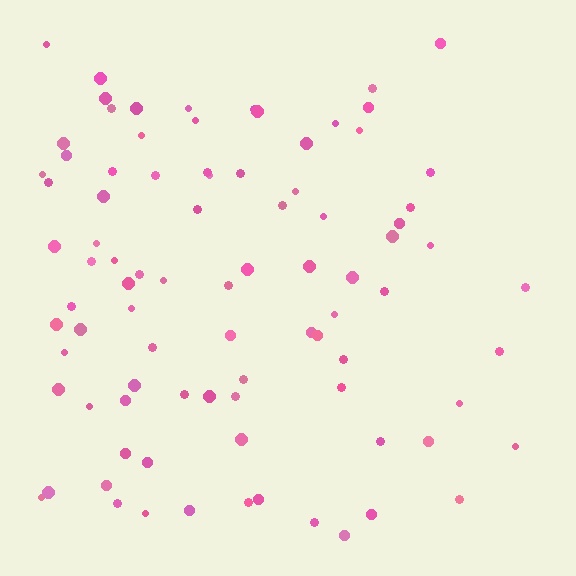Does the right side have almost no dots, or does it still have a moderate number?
Still a moderate number, just noticeably fewer than the left.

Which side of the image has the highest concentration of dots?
The left.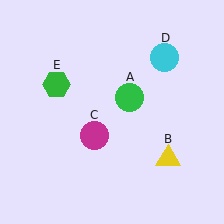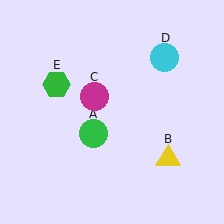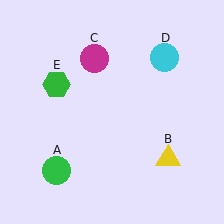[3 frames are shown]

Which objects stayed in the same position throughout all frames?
Yellow triangle (object B) and cyan circle (object D) and green hexagon (object E) remained stationary.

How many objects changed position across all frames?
2 objects changed position: green circle (object A), magenta circle (object C).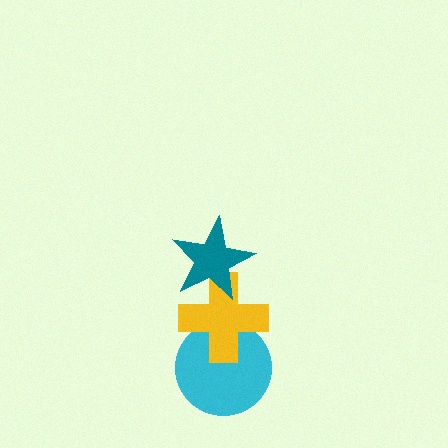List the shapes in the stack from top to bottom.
From top to bottom: the teal star, the yellow cross, the cyan circle.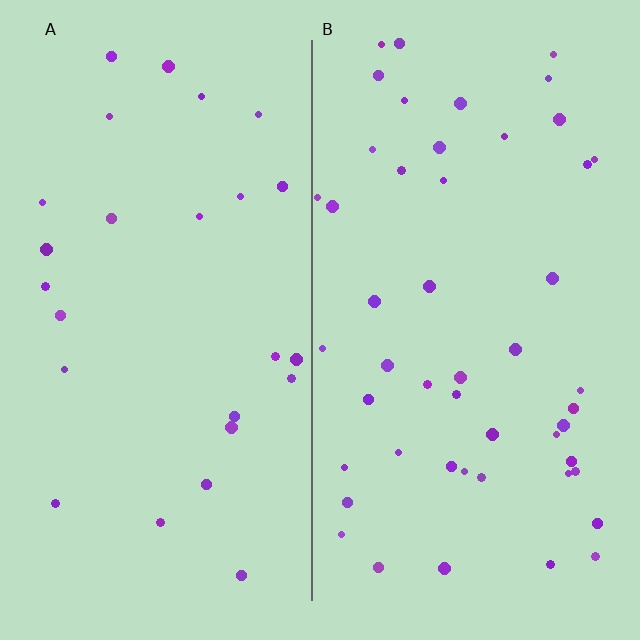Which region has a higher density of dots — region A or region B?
B (the right).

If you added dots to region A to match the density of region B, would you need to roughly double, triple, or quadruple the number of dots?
Approximately double.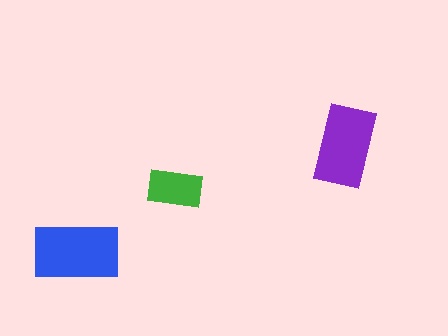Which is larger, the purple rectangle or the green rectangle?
The purple one.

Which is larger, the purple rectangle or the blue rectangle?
The blue one.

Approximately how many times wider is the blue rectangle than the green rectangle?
About 1.5 times wider.